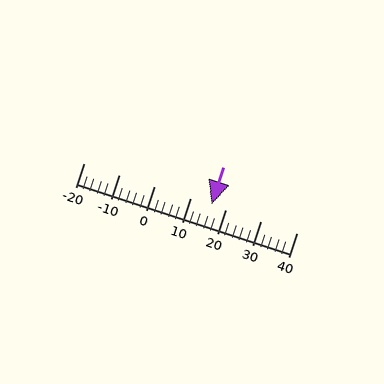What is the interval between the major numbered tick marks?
The major tick marks are spaced 10 units apart.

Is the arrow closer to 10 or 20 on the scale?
The arrow is closer to 20.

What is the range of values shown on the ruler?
The ruler shows values from -20 to 40.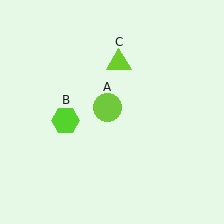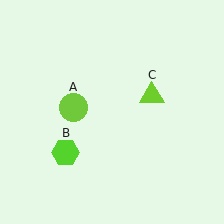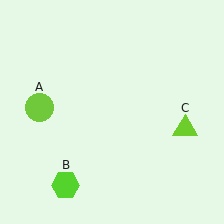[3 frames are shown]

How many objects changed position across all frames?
3 objects changed position: lime circle (object A), lime hexagon (object B), lime triangle (object C).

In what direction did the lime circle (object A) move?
The lime circle (object A) moved left.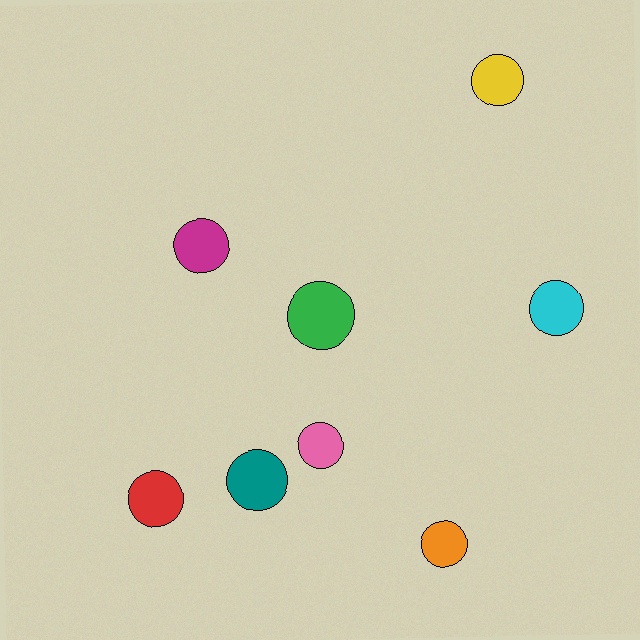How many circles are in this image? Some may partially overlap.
There are 8 circles.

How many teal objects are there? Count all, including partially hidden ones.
There is 1 teal object.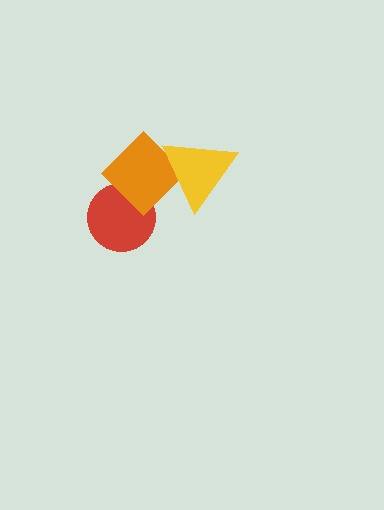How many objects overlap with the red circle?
1 object overlaps with the red circle.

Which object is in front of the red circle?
The orange diamond is in front of the red circle.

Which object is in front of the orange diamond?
The yellow triangle is in front of the orange diamond.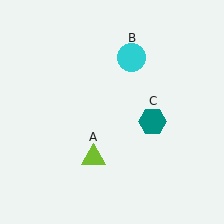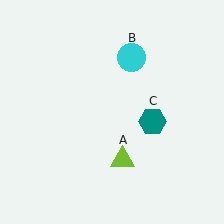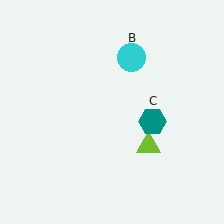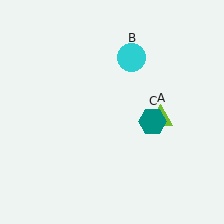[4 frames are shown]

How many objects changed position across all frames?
1 object changed position: lime triangle (object A).